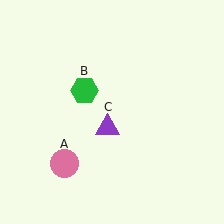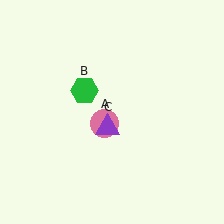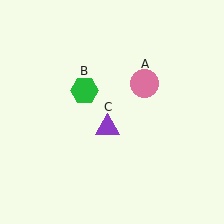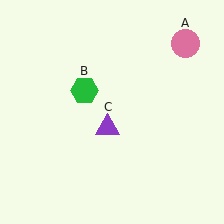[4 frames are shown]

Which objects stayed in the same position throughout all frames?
Green hexagon (object B) and purple triangle (object C) remained stationary.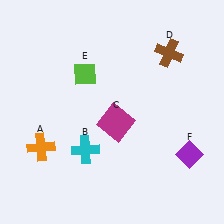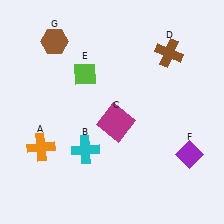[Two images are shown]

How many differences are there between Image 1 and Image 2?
There is 1 difference between the two images.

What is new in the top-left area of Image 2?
A brown hexagon (G) was added in the top-left area of Image 2.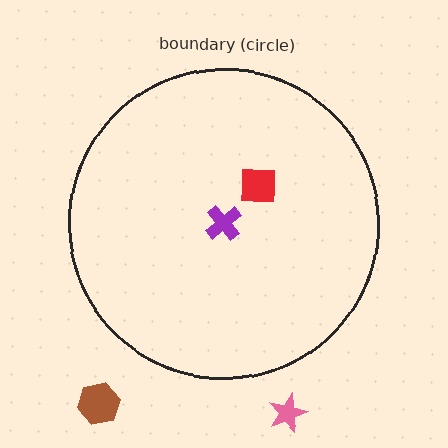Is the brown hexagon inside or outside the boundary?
Outside.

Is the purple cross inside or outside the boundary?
Inside.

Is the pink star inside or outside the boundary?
Outside.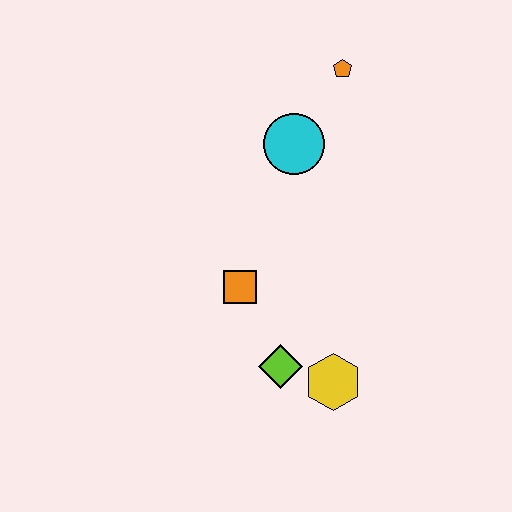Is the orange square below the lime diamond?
No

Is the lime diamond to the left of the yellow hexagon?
Yes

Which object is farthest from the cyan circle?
The yellow hexagon is farthest from the cyan circle.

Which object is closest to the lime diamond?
The yellow hexagon is closest to the lime diamond.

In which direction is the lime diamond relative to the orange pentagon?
The lime diamond is below the orange pentagon.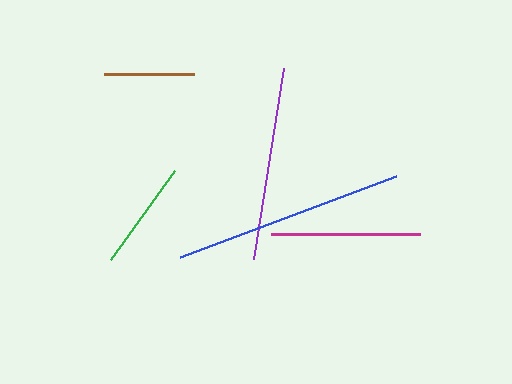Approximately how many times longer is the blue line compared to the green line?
The blue line is approximately 2.1 times the length of the green line.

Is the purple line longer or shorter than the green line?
The purple line is longer than the green line.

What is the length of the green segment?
The green segment is approximately 109 pixels long.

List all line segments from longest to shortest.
From longest to shortest: blue, purple, magenta, green, brown.